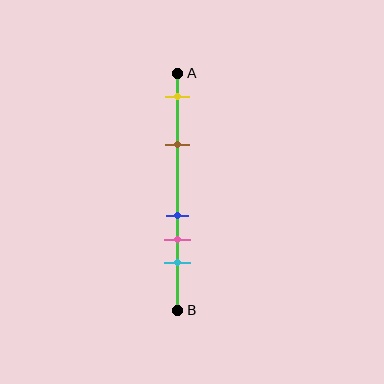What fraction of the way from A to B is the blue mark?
The blue mark is approximately 60% (0.6) of the way from A to B.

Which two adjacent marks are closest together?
The blue and pink marks are the closest adjacent pair.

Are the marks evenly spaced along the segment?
No, the marks are not evenly spaced.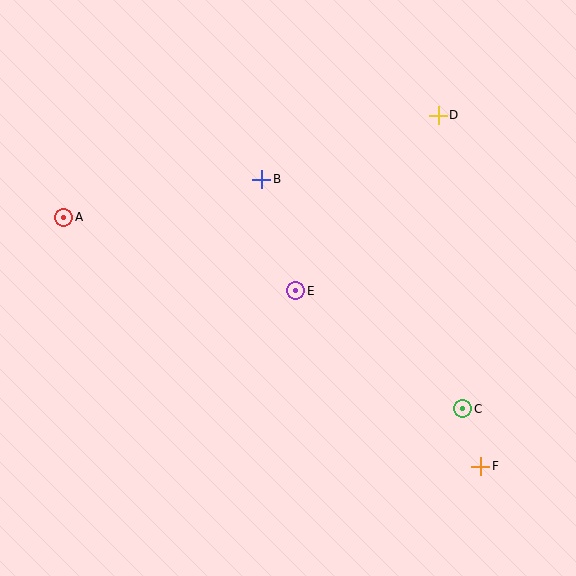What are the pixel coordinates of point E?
Point E is at (296, 291).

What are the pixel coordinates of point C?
Point C is at (463, 409).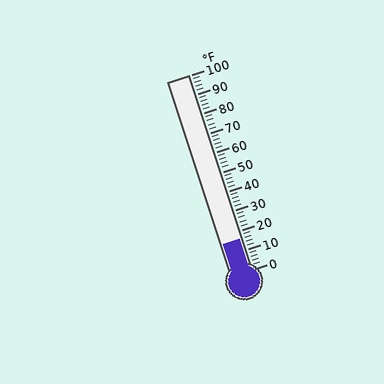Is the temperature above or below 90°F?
The temperature is below 90°F.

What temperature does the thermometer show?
The thermometer shows approximately 16°F.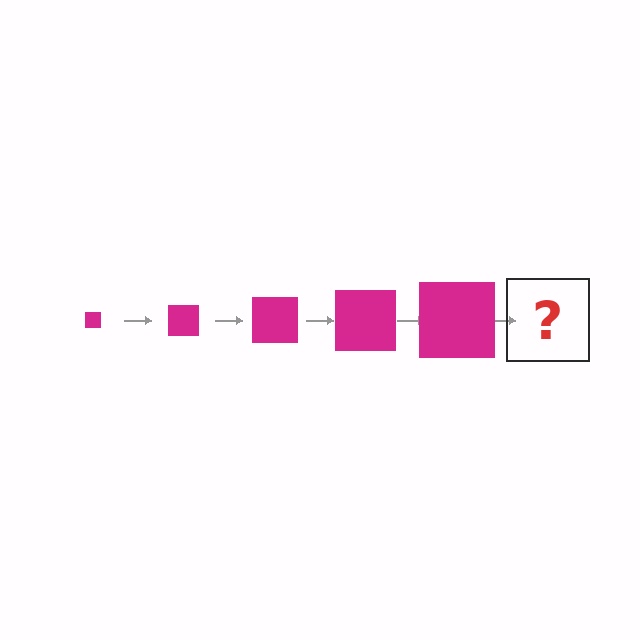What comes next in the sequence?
The next element should be a magenta square, larger than the previous one.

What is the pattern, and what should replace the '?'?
The pattern is that the square gets progressively larger each step. The '?' should be a magenta square, larger than the previous one.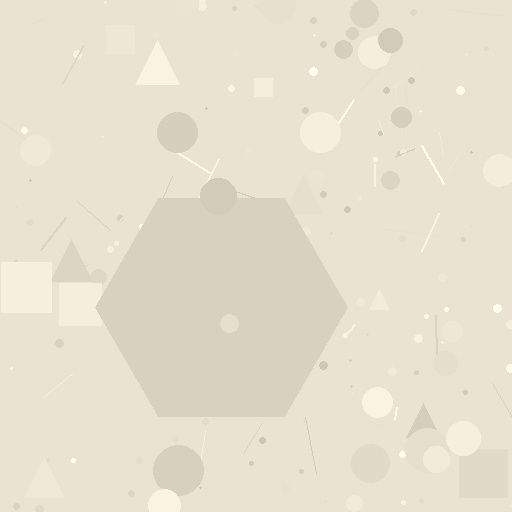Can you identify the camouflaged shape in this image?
The camouflaged shape is a hexagon.